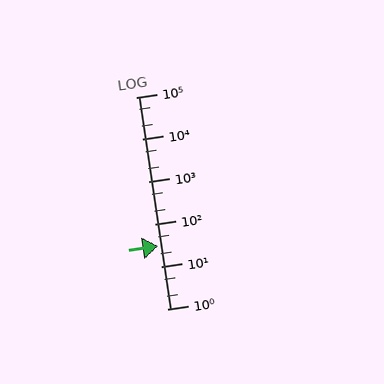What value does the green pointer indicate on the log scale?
The pointer indicates approximately 30.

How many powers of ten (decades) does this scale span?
The scale spans 5 decades, from 1 to 100000.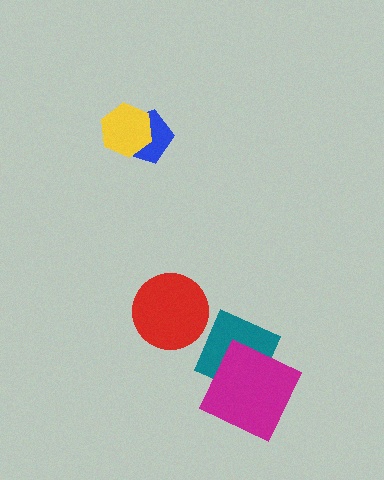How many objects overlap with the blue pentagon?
1 object overlaps with the blue pentagon.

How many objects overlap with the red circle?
0 objects overlap with the red circle.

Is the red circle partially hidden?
No, no other shape covers it.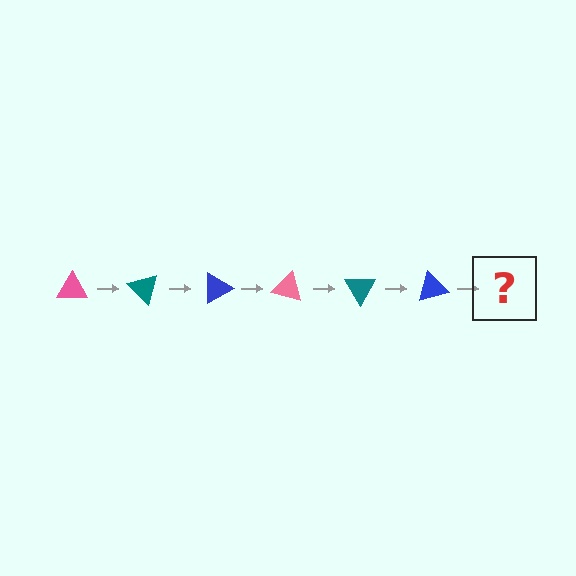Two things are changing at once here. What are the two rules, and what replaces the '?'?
The two rules are that it rotates 45 degrees each step and the color cycles through pink, teal, and blue. The '?' should be a pink triangle, rotated 270 degrees from the start.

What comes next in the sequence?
The next element should be a pink triangle, rotated 270 degrees from the start.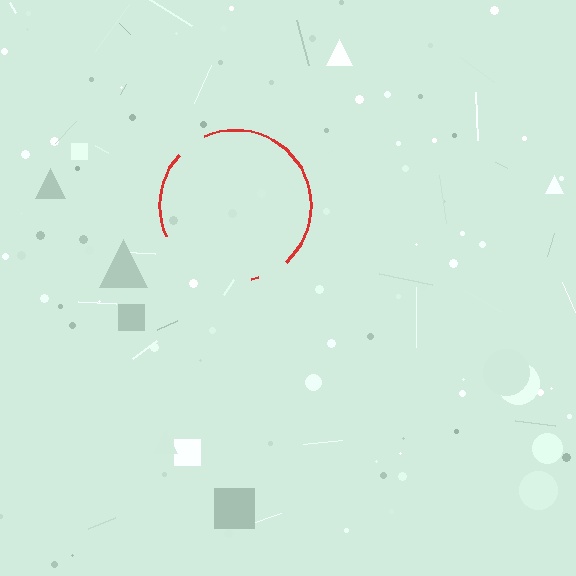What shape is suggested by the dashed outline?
The dashed outline suggests a circle.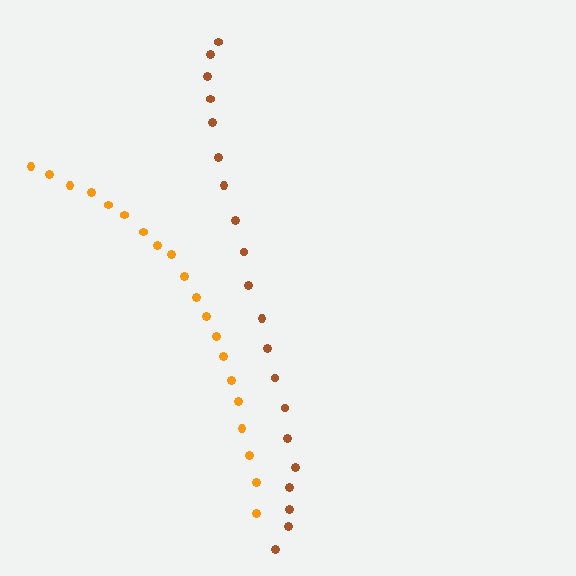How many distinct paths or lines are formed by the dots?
There are 2 distinct paths.